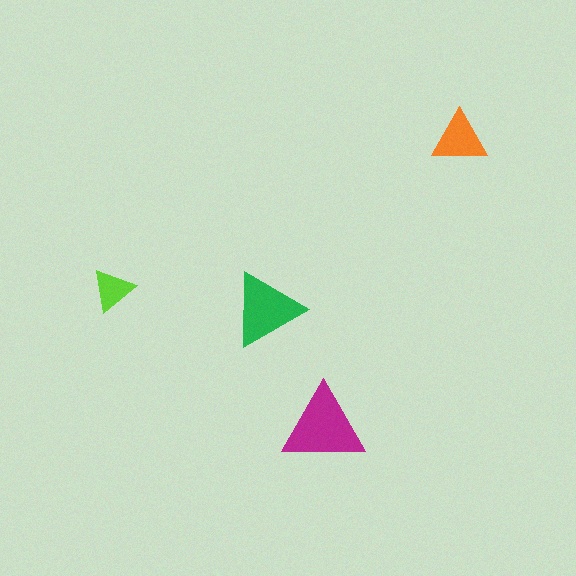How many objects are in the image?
There are 4 objects in the image.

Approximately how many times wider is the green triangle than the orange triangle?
About 1.5 times wider.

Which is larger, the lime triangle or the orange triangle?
The orange one.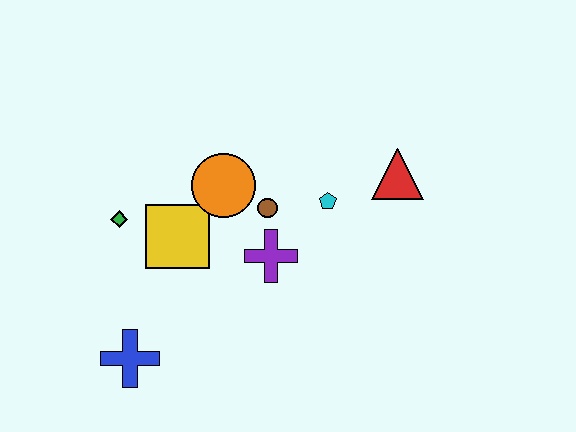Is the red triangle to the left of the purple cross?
No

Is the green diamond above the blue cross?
Yes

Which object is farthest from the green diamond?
The red triangle is farthest from the green diamond.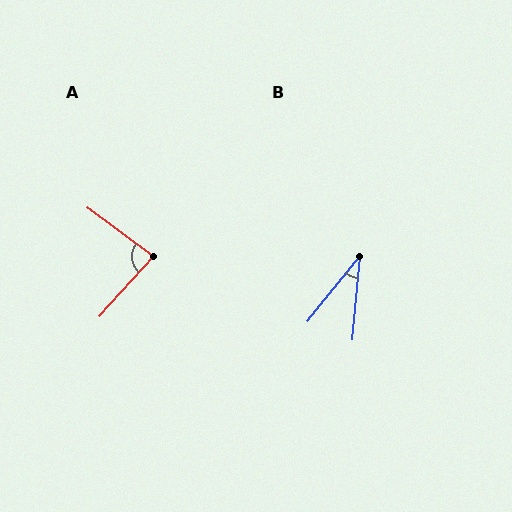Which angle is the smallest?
B, at approximately 34 degrees.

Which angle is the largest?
A, at approximately 85 degrees.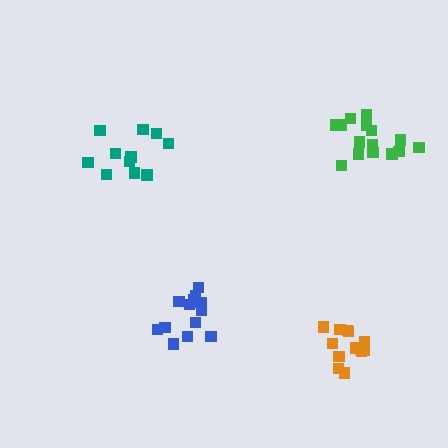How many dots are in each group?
Group 1: 13 dots, Group 2: 11 dots, Group 3: 15 dots, Group 4: 13 dots (52 total).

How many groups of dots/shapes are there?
There are 4 groups.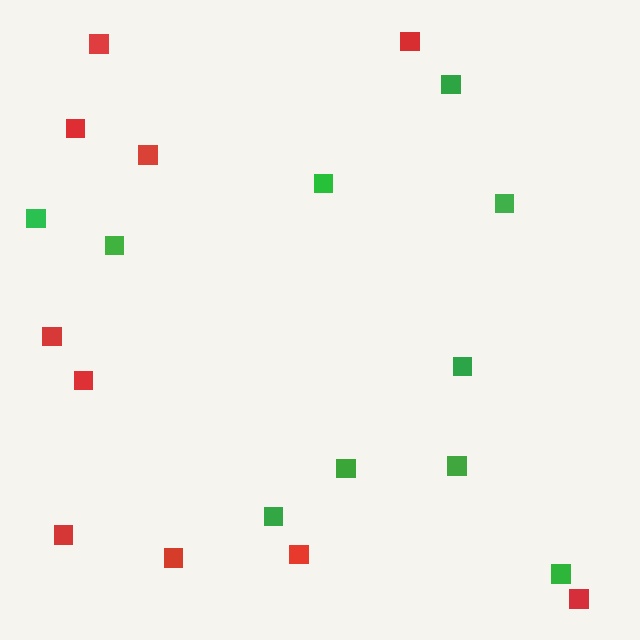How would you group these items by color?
There are 2 groups: one group of red squares (10) and one group of green squares (10).